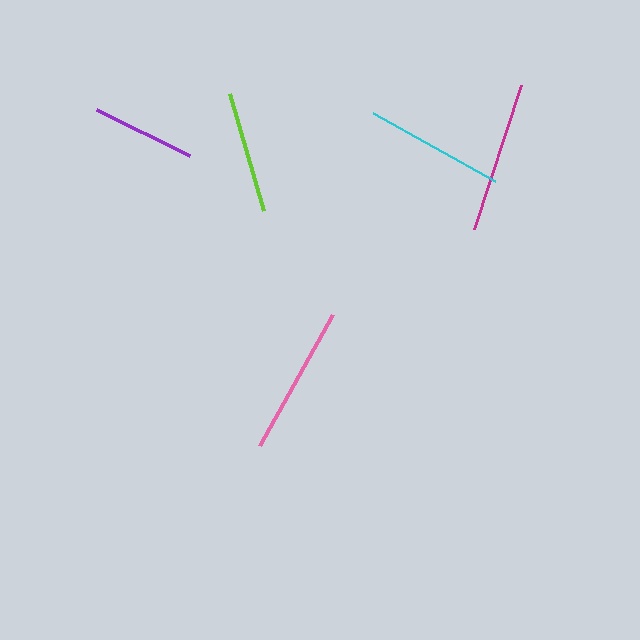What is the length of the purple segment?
The purple segment is approximately 104 pixels long.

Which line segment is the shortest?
The purple line is the shortest at approximately 104 pixels.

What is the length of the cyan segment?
The cyan segment is approximately 140 pixels long.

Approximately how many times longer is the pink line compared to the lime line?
The pink line is approximately 1.2 times the length of the lime line.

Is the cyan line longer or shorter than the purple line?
The cyan line is longer than the purple line.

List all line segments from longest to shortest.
From longest to shortest: magenta, pink, cyan, lime, purple.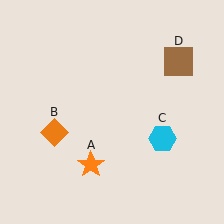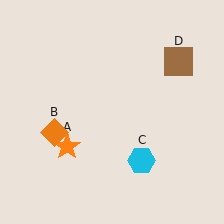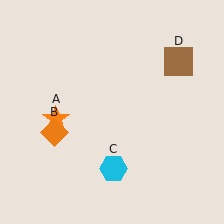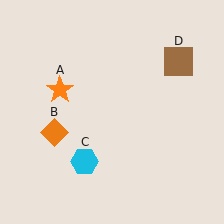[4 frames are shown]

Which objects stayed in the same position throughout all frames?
Orange diamond (object B) and brown square (object D) remained stationary.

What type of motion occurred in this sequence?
The orange star (object A), cyan hexagon (object C) rotated clockwise around the center of the scene.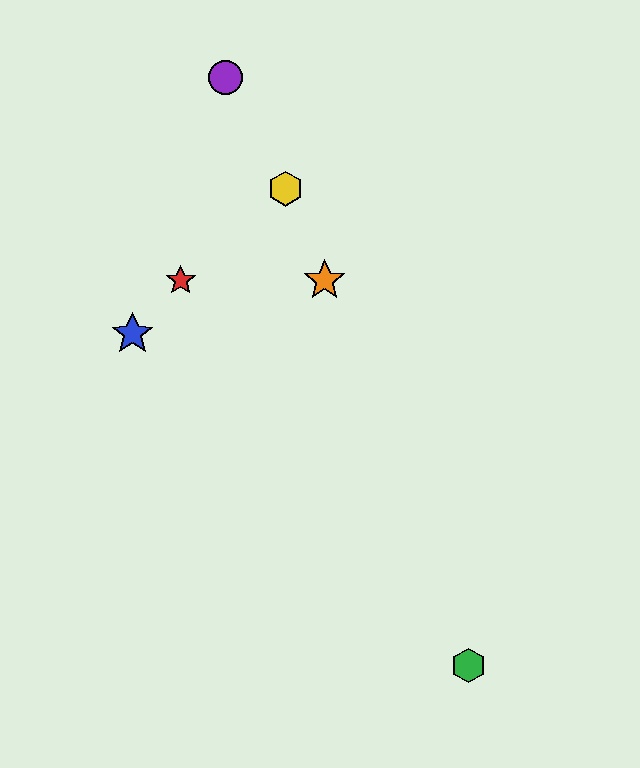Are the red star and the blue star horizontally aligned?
No, the red star is at y≈280 and the blue star is at y≈334.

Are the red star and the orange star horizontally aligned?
Yes, both are at y≈280.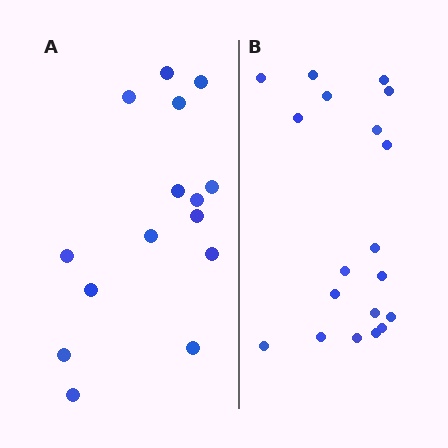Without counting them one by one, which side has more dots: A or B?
Region B (the right region) has more dots.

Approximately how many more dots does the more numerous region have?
Region B has about 4 more dots than region A.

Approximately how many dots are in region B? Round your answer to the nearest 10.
About 20 dots. (The exact count is 19, which rounds to 20.)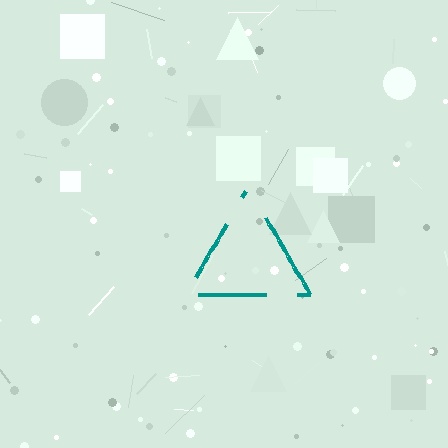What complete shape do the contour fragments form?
The contour fragments form a triangle.